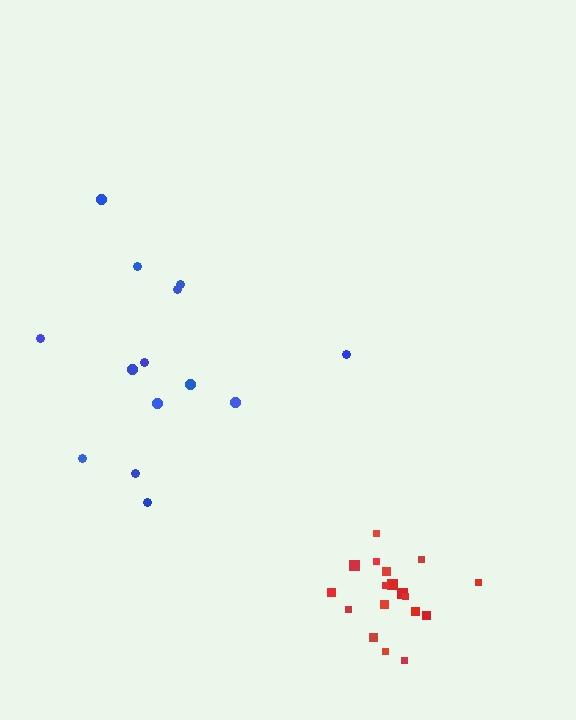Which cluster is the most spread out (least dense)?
Blue.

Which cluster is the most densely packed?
Red.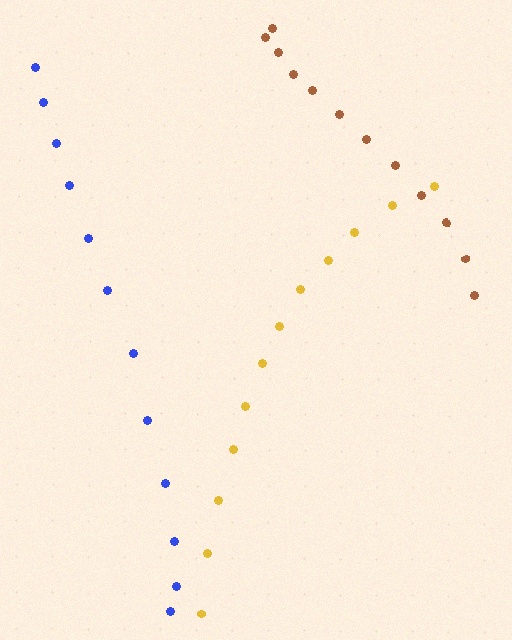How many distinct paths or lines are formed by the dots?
There are 3 distinct paths.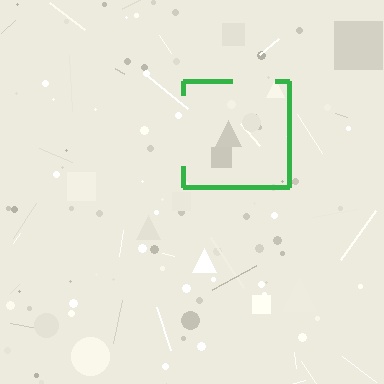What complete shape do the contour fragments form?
The contour fragments form a square.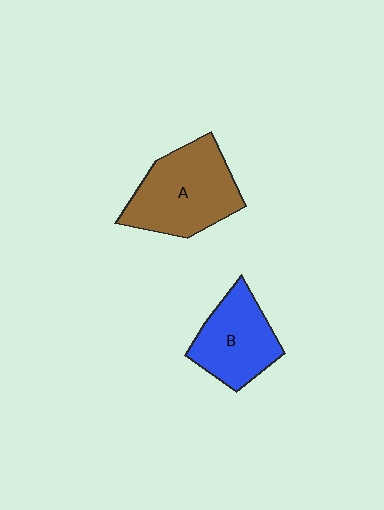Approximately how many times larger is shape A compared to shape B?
Approximately 1.3 times.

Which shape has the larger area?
Shape A (brown).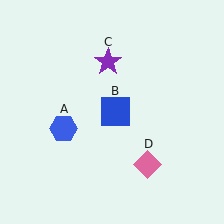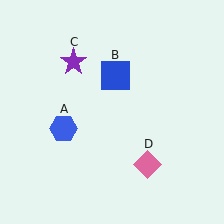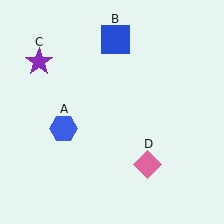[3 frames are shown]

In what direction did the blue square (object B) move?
The blue square (object B) moved up.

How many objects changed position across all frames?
2 objects changed position: blue square (object B), purple star (object C).